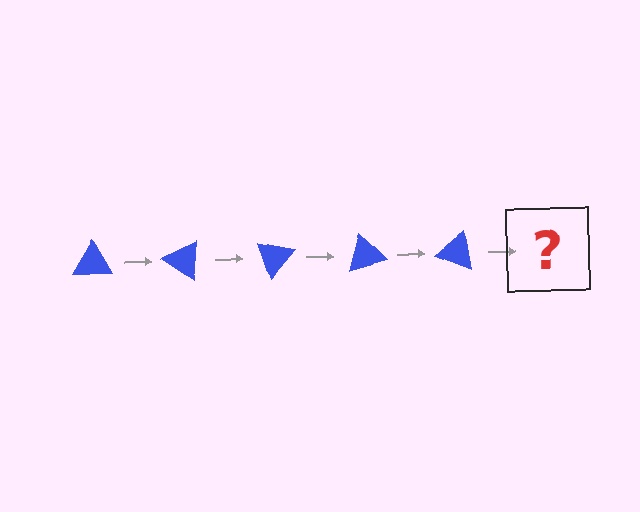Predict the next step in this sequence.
The next step is a blue triangle rotated 175 degrees.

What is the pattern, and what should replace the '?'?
The pattern is that the triangle rotates 35 degrees each step. The '?' should be a blue triangle rotated 175 degrees.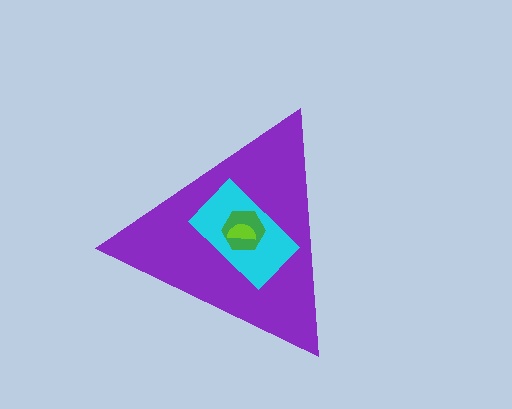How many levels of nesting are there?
4.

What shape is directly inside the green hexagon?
The lime semicircle.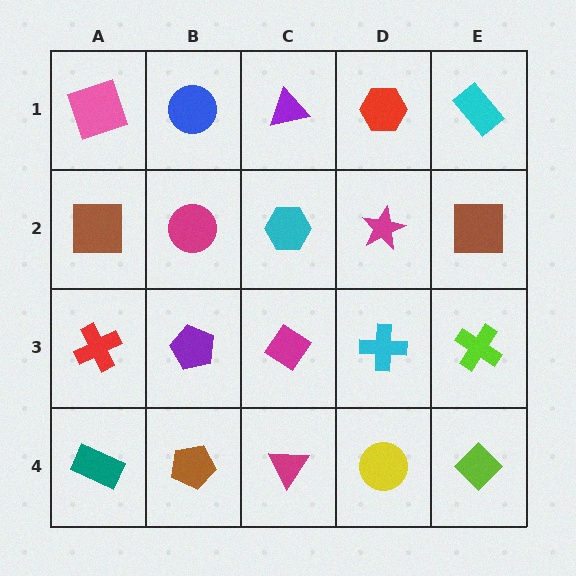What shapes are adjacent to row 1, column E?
A brown square (row 2, column E), a red hexagon (row 1, column D).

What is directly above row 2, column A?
A pink square.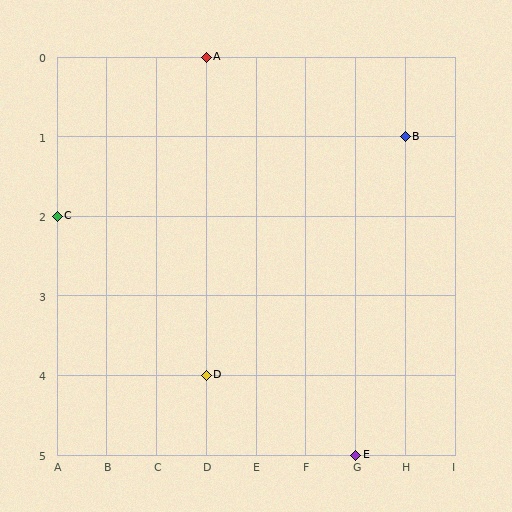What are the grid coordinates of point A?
Point A is at grid coordinates (D, 0).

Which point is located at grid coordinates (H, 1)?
Point B is at (H, 1).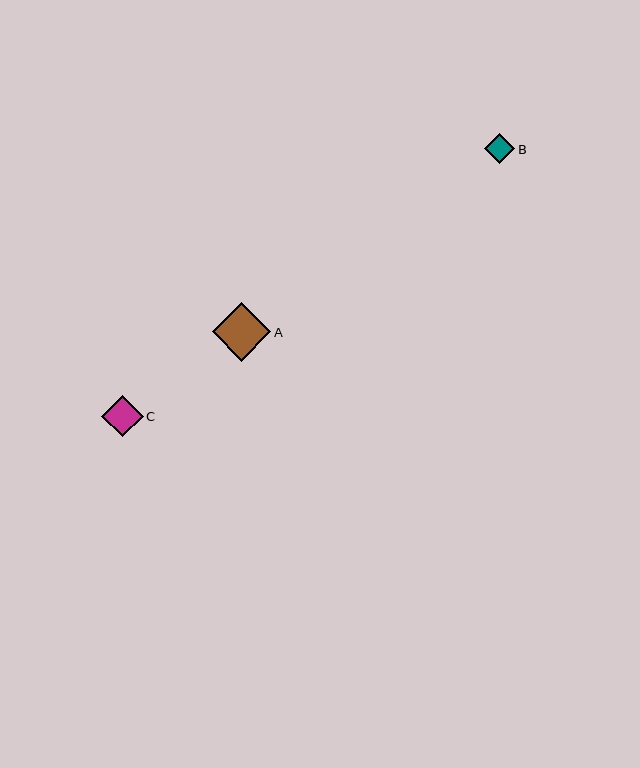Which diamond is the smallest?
Diamond B is the smallest with a size of approximately 31 pixels.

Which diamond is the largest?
Diamond A is the largest with a size of approximately 59 pixels.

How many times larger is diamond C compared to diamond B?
Diamond C is approximately 1.4 times the size of diamond B.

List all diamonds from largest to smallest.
From largest to smallest: A, C, B.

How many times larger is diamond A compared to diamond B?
Diamond A is approximately 1.9 times the size of diamond B.